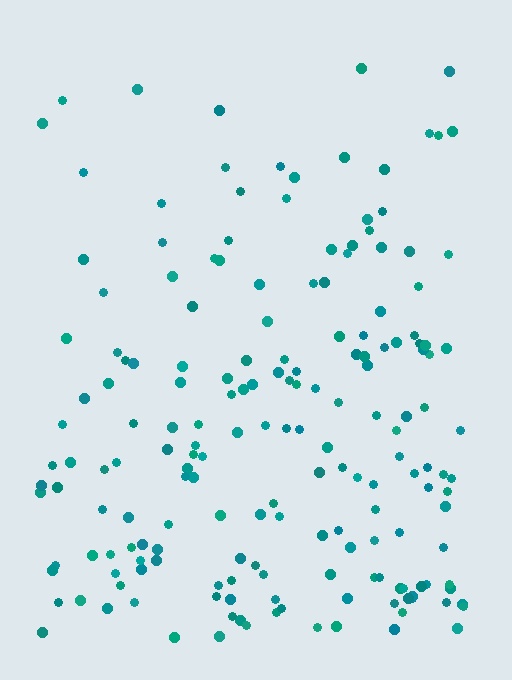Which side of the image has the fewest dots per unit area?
The top.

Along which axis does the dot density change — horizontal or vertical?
Vertical.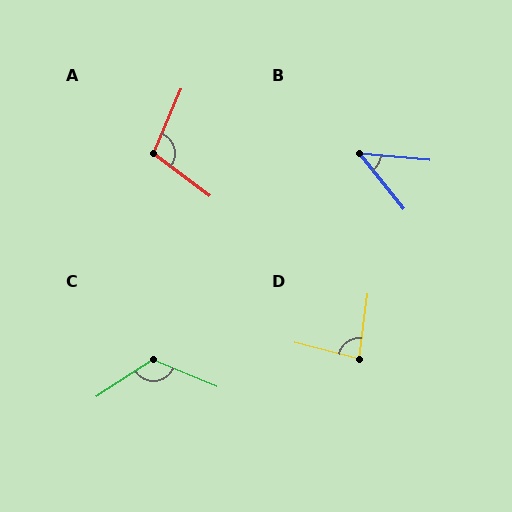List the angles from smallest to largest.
B (46°), D (83°), A (103°), C (124°).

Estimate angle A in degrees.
Approximately 103 degrees.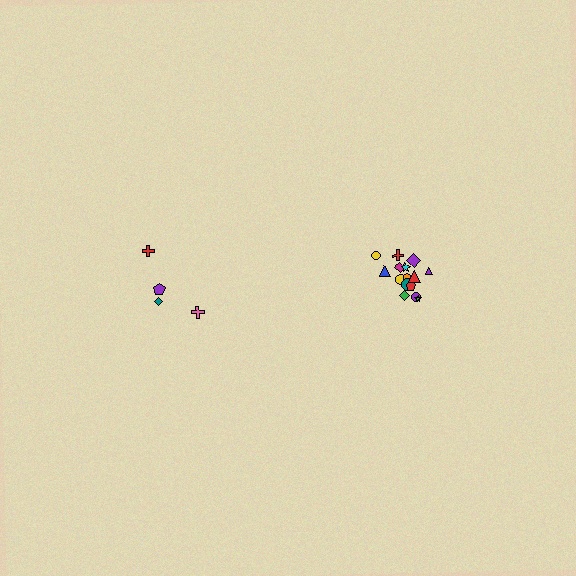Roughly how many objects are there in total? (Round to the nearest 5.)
Roughly 20 objects in total.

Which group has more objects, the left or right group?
The right group.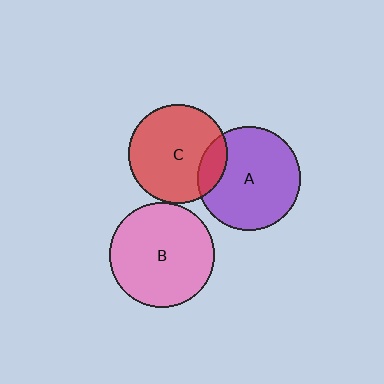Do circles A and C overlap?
Yes.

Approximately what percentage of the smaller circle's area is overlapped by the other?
Approximately 15%.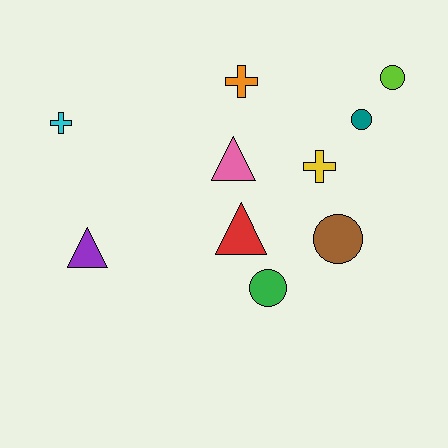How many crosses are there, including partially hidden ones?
There are 3 crosses.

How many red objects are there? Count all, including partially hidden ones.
There is 1 red object.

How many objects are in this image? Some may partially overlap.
There are 10 objects.